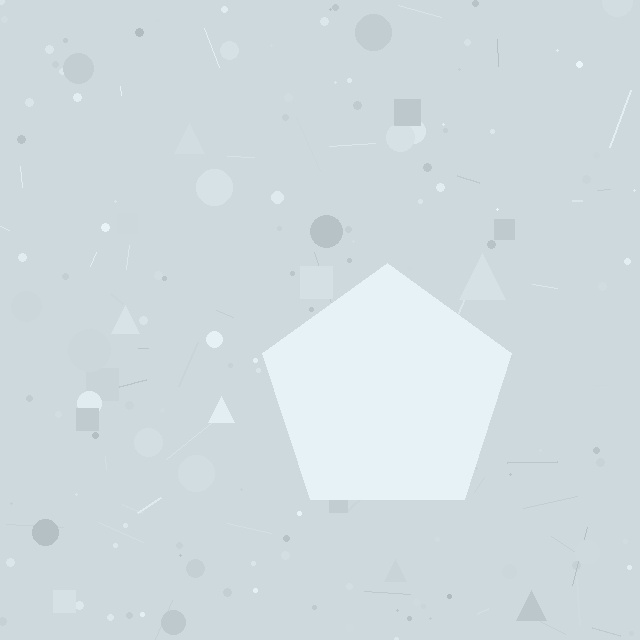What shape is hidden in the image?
A pentagon is hidden in the image.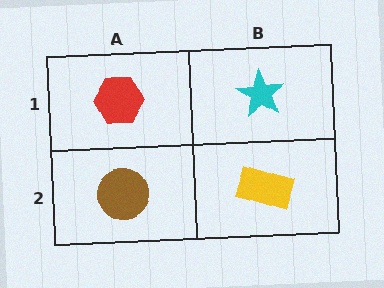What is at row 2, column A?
A brown circle.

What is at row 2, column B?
A yellow rectangle.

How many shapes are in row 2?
2 shapes.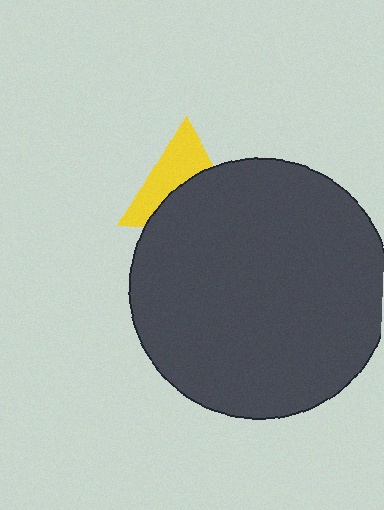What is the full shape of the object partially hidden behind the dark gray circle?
The partially hidden object is a yellow triangle.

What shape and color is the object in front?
The object in front is a dark gray circle.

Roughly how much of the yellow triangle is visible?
About half of it is visible (roughly 48%).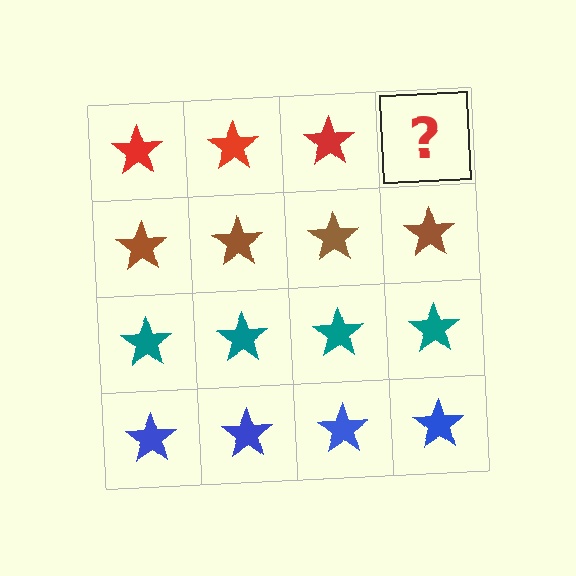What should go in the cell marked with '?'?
The missing cell should contain a red star.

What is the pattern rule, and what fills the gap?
The rule is that each row has a consistent color. The gap should be filled with a red star.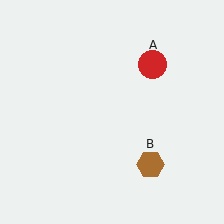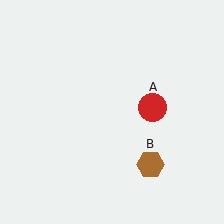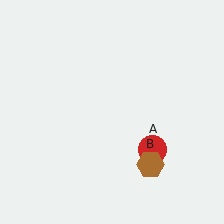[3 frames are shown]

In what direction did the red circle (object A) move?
The red circle (object A) moved down.